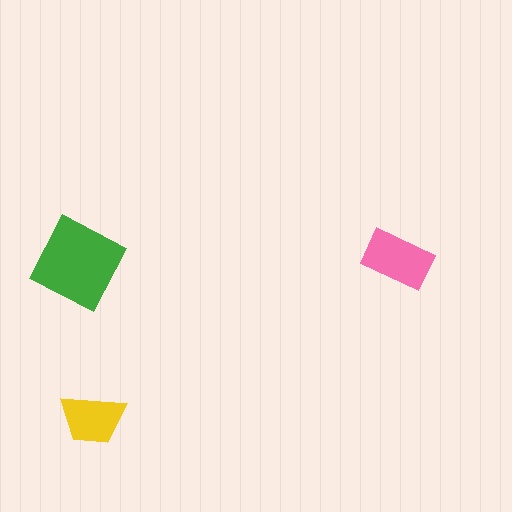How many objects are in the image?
There are 3 objects in the image.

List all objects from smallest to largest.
The yellow trapezoid, the pink rectangle, the green diamond.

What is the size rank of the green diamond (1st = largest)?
1st.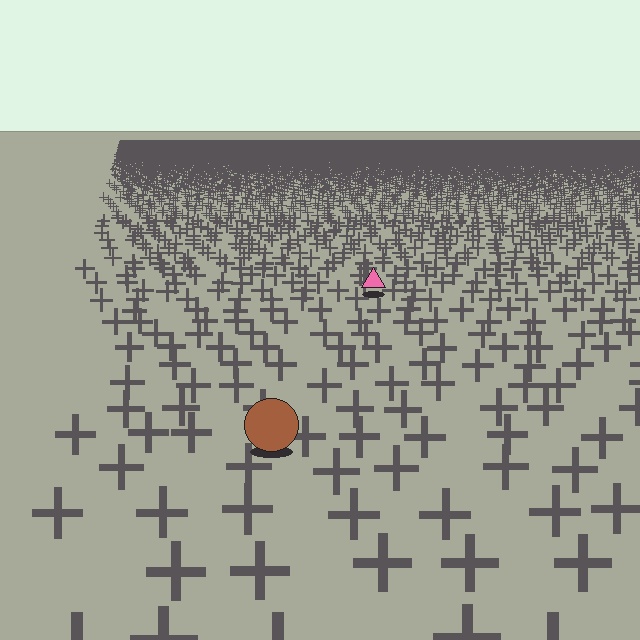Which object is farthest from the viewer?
The pink triangle is farthest from the viewer. It appears smaller and the ground texture around it is denser.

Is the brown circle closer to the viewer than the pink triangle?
Yes. The brown circle is closer — you can tell from the texture gradient: the ground texture is coarser near it.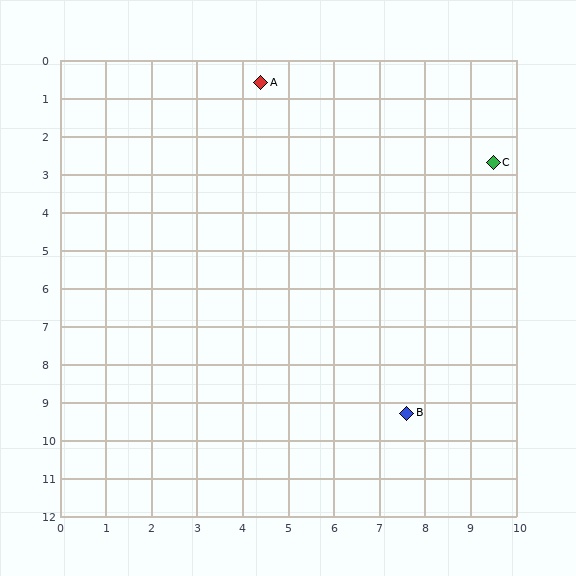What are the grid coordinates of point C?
Point C is at approximately (9.5, 2.7).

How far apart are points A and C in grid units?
Points A and C are about 5.5 grid units apart.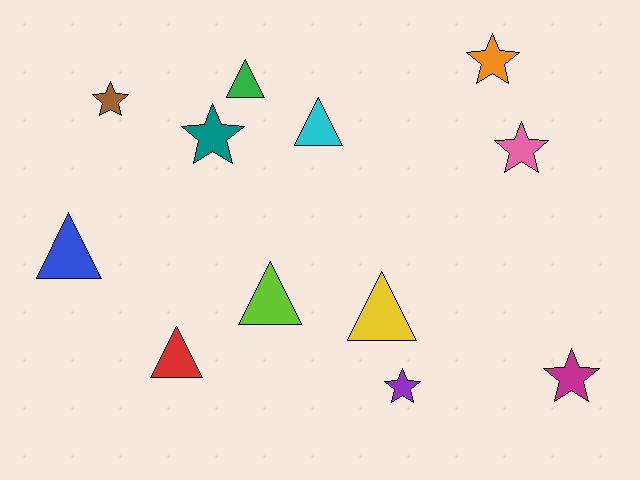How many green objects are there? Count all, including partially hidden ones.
There is 1 green object.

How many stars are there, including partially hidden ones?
There are 6 stars.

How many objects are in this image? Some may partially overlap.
There are 12 objects.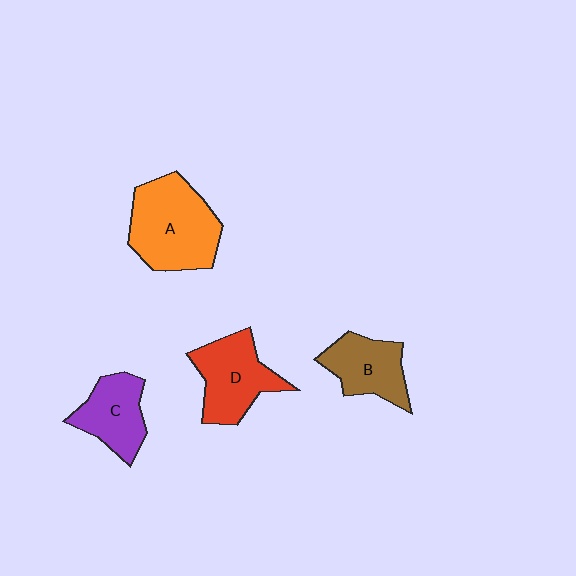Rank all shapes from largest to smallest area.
From largest to smallest: A (orange), D (red), C (purple), B (brown).